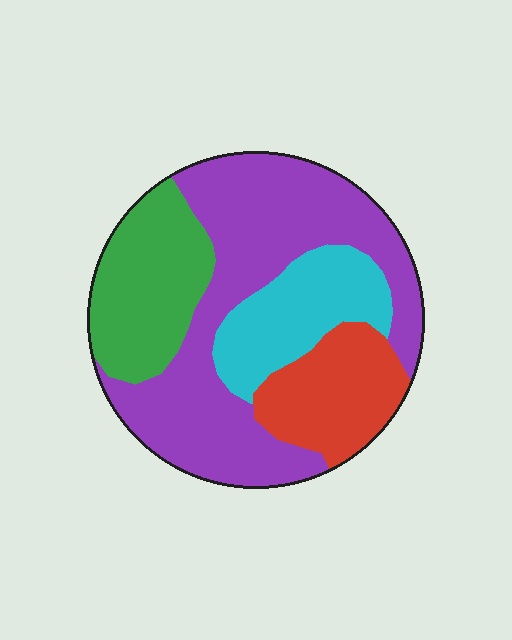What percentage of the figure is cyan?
Cyan covers 17% of the figure.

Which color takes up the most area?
Purple, at roughly 45%.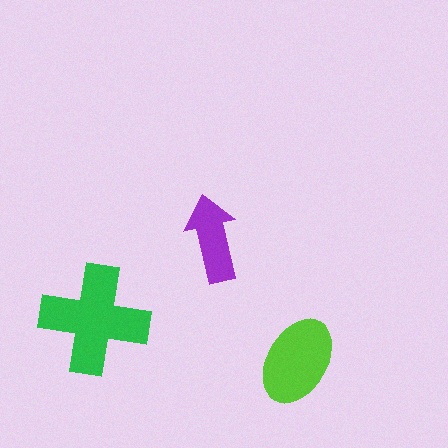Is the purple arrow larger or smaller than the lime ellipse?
Smaller.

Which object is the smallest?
The purple arrow.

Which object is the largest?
The green cross.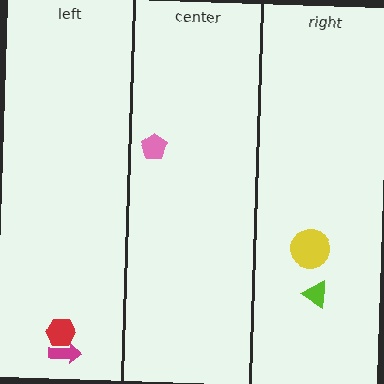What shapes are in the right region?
The yellow circle, the lime triangle.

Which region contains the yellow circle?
The right region.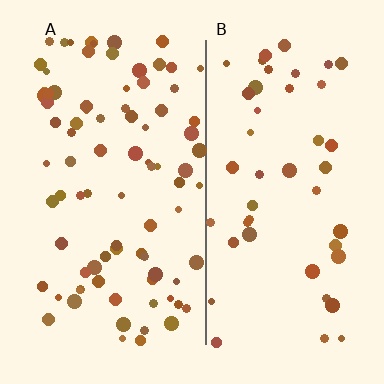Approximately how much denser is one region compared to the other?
Approximately 1.9× — region A over region B.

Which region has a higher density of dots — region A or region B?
A (the left).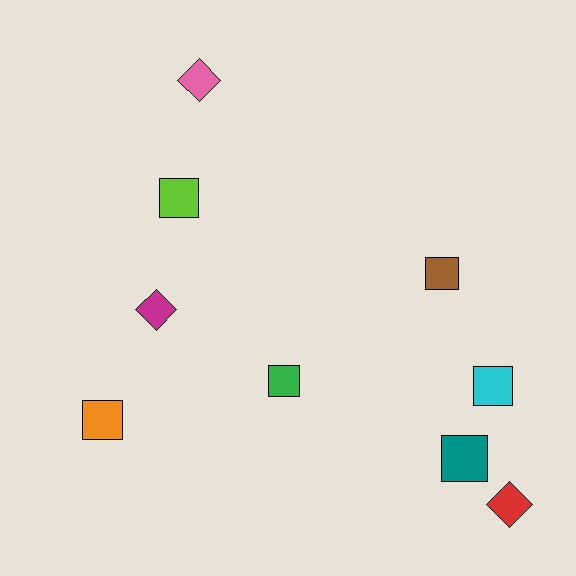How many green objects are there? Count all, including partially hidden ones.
There is 1 green object.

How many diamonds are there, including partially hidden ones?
There are 3 diamonds.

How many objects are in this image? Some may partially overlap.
There are 9 objects.